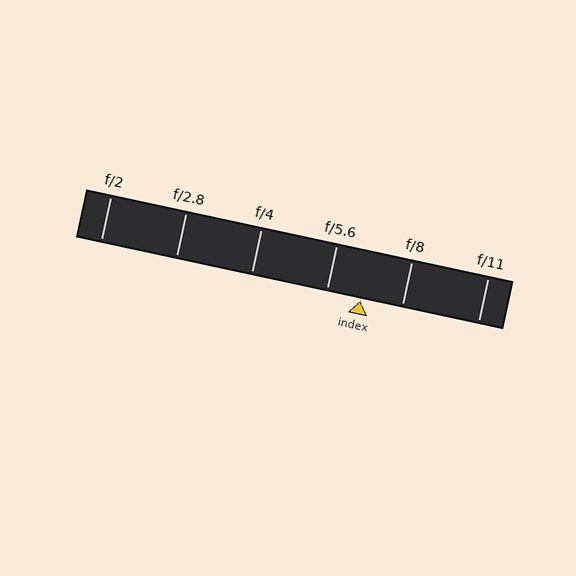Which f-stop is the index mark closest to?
The index mark is closest to f/5.6.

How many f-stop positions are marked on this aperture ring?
There are 6 f-stop positions marked.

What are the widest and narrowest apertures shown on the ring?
The widest aperture shown is f/2 and the narrowest is f/11.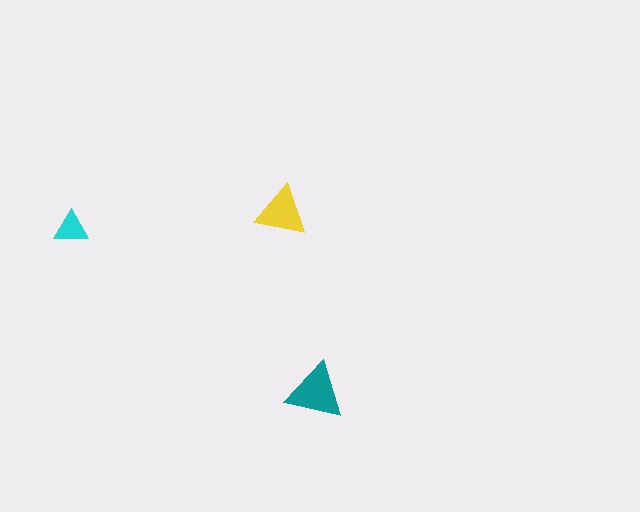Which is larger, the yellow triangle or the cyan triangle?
The yellow one.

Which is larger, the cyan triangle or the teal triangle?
The teal one.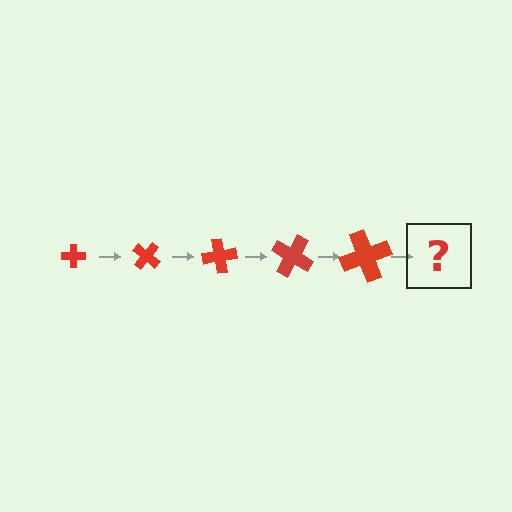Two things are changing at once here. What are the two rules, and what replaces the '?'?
The two rules are that the cross grows larger each step and it rotates 40 degrees each step. The '?' should be a cross, larger than the previous one and rotated 200 degrees from the start.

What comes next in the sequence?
The next element should be a cross, larger than the previous one and rotated 200 degrees from the start.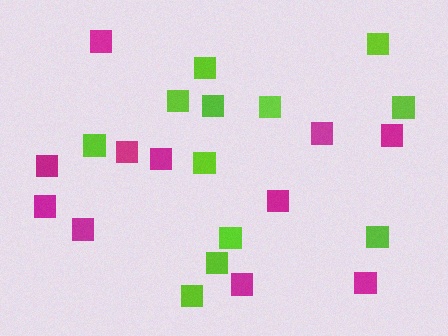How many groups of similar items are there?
There are 2 groups: one group of lime squares (12) and one group of magenta squares (11).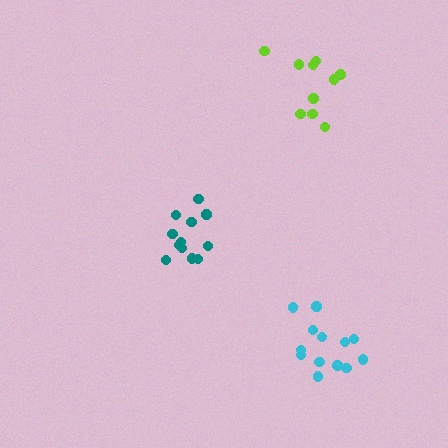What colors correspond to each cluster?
The clusters are colored: teal, lime, cyan.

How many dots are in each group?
Group 1: 12 dots, Group 2: 10 dots, Group 3: 13 dots (35 total).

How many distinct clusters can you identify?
There are 3 distinct clusters.